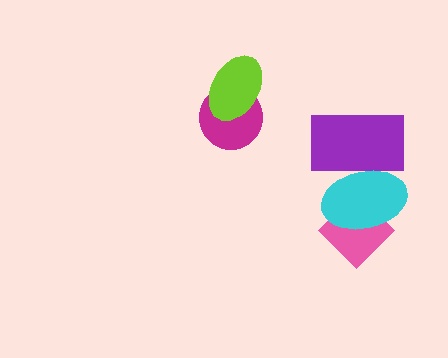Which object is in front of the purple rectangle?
The cyan ellipse is in front of the purple rectangle.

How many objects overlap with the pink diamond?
1 object overlaps with the pink diamond.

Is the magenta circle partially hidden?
Yes, it is partially covered by another shape.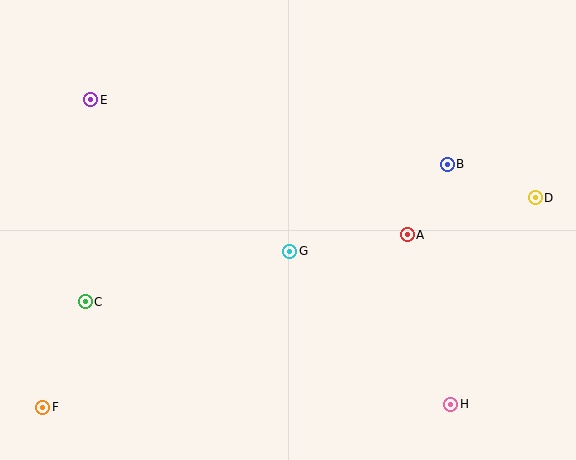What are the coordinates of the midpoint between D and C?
The midpoint between D and C is at (310, 250).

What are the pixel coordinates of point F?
Point F is at (43, 407).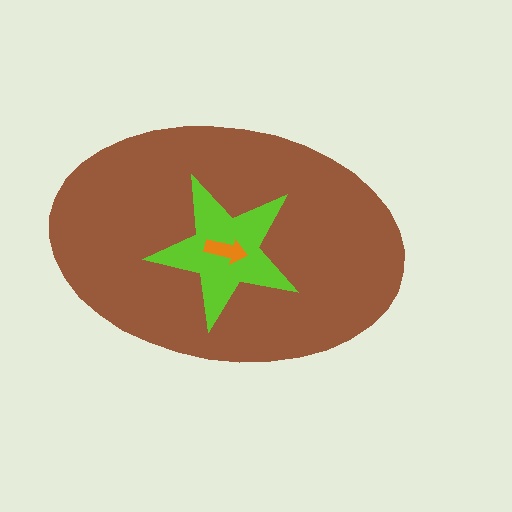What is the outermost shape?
The brown ellipse.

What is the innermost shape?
The orange arrow.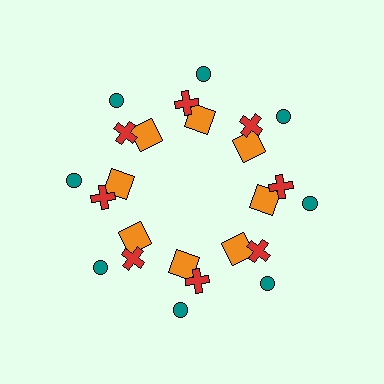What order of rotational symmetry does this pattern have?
This pattern has 8-fold rotational symmetry.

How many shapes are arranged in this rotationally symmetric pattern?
There are 24 shapes, arranged in 8 groups of 3.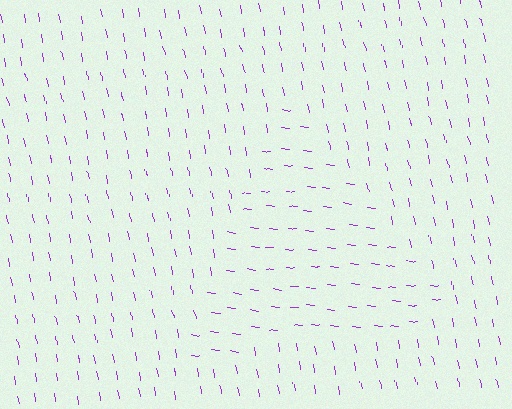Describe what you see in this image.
The image is filled with small purple line segments. A triangle region in the image has lines oriented differently from the surrounding lines, creating a visible texture boundary.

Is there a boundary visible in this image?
Yes, there is a texture boundary formed by a change in line orientation.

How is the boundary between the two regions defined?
The boundary is defined purely by a change in line orientation (approximately 72 degrees difference). All lines are the same color and thickness.